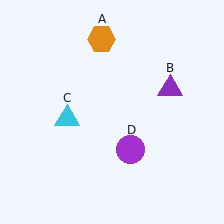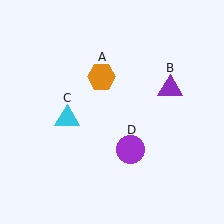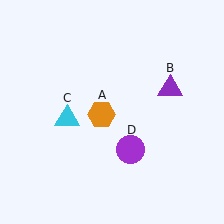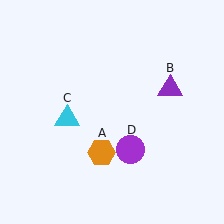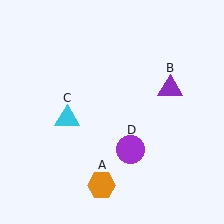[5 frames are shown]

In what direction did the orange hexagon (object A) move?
The orange hexagon (object A) moved down.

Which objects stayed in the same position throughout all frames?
Purple triangle (object B) and cyan triangle (object C) and purple circle (object D) remained stationary.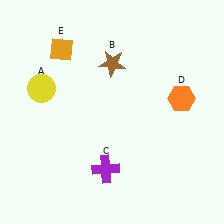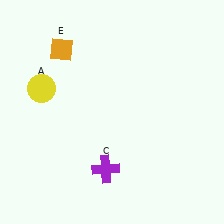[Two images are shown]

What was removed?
The orange hexagon (D), the brown star (B) were removed in Image 2.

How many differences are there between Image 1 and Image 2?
There are 2 differences between the two images.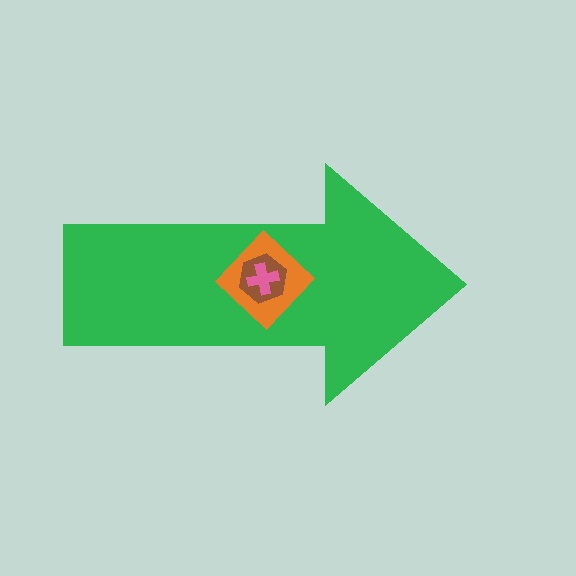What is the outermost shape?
The green arrow.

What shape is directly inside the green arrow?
The orange diamond.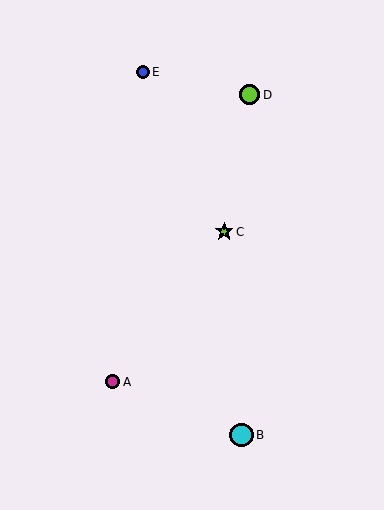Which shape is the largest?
The cyan circle (labeled B) is the largest.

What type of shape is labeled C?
Shape C is a lime star.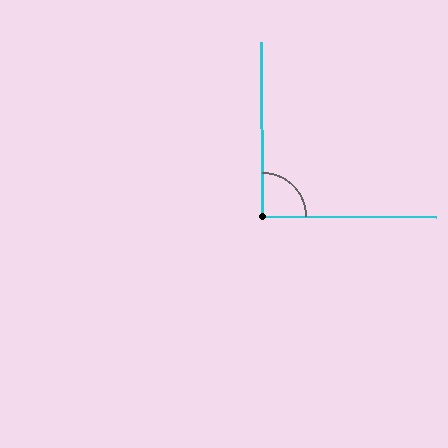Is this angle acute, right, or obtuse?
It is approximately a right angle.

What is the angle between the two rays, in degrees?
Approximately 91 degrees.